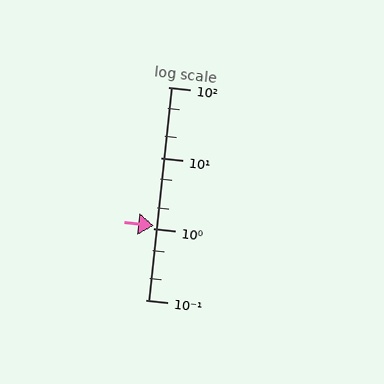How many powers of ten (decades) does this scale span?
The scale spans 3 decades, from 0.1 to 100.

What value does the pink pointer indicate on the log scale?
The pointer indicates approximately 1.1.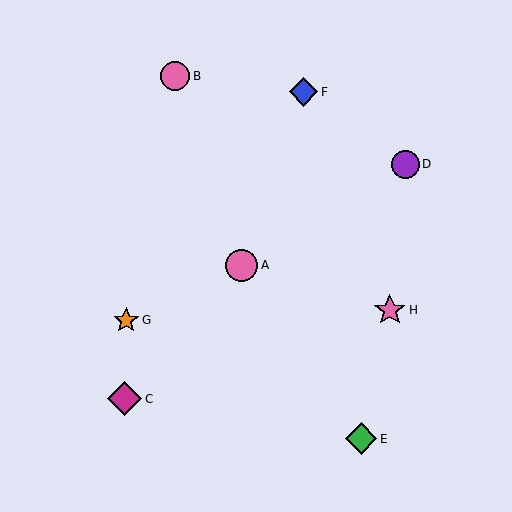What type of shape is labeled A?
Shape A is a pink circle.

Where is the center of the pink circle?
The center of the pink circle is at (242, 265).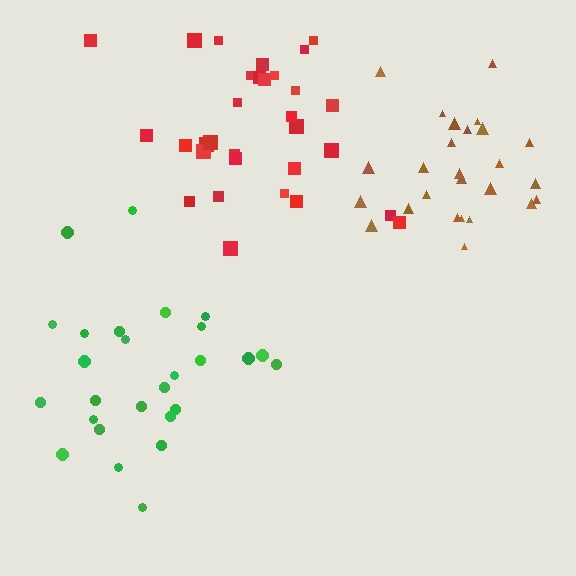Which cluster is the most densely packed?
Brown.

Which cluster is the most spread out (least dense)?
Green.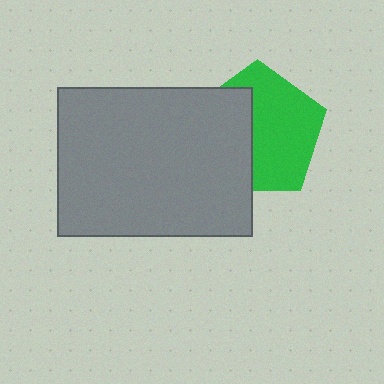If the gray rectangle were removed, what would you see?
You would see the complete green pentagon.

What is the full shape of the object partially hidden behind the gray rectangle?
The partially hidden object is a green pentagon.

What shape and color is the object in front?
The object in front is a gray rectangle.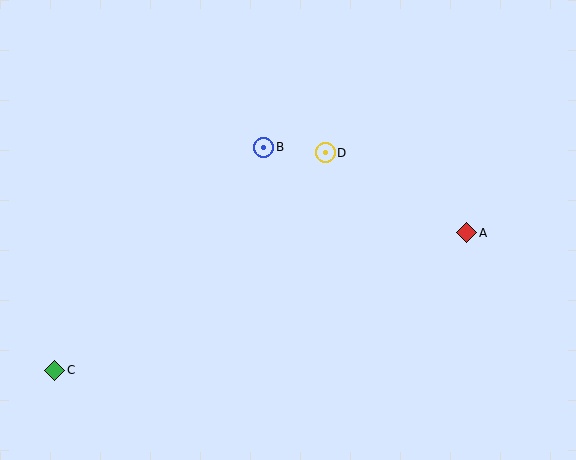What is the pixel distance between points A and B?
The distance between A and B is 220 pixels.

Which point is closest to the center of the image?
Point D at (325, 153) is closest to the center.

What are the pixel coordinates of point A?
Point A is at (467, 233).